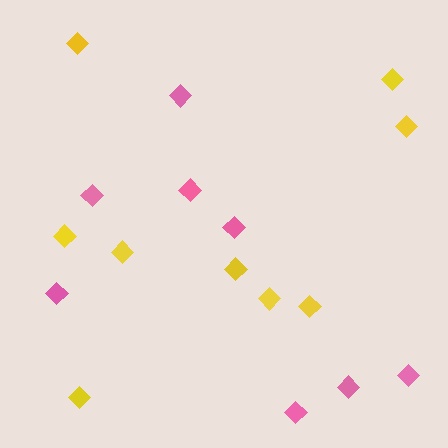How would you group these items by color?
There are 2 groups: one group of yellow diamonds (9) and one group of pink diamonds (8).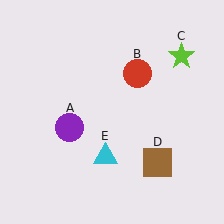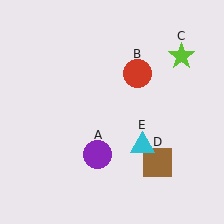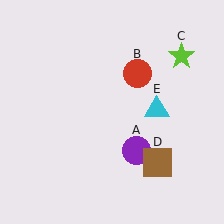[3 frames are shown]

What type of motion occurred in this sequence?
The purple circle (object A), cyan triangle (object E) rotated counterclockwise around the center of the scene.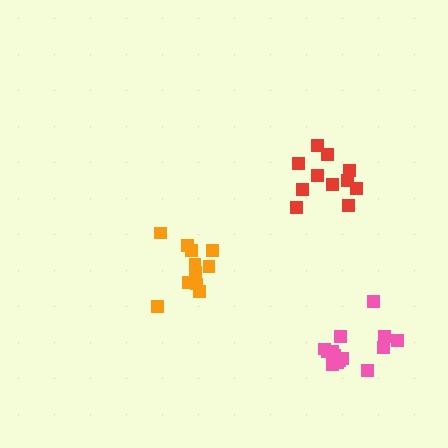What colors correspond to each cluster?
The clusters are colored: orange, red, pink.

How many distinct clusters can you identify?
There are 3 distinct clusters.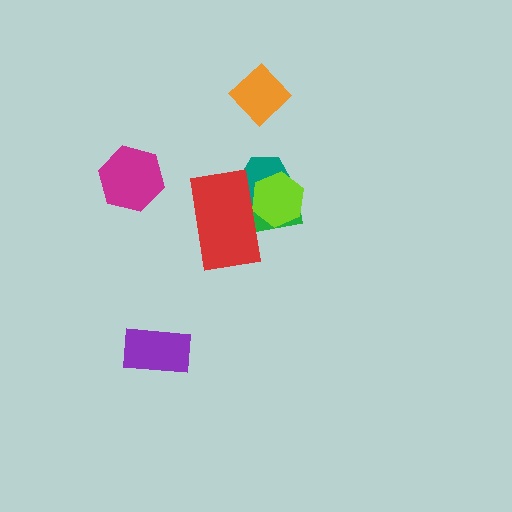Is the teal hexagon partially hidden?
Yes, it is partially covered by another shape.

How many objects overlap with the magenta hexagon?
0 objects overlap with the magenta hexagon.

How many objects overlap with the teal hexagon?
3 objects overlap with the teal hexagon.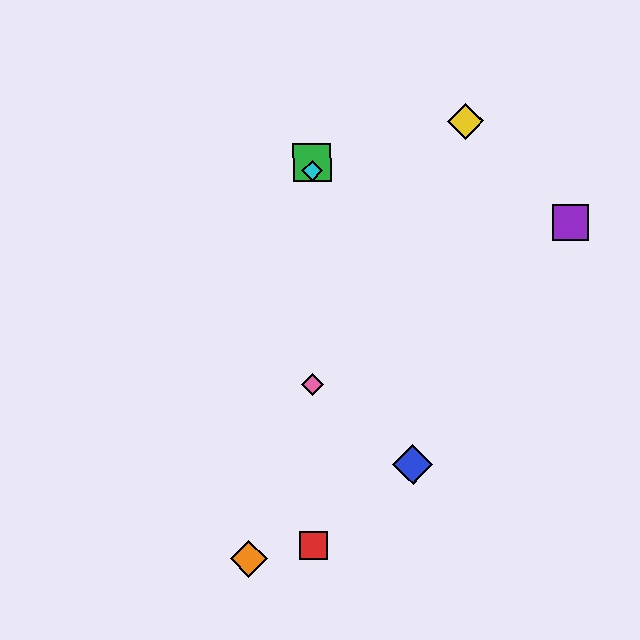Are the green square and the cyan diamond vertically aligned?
Yes, both are at x≈312.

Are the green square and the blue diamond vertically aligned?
No, the green square is at x≈312 and the blue diamond is at x≈413.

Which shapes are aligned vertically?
The red square, the green square, the cyan diamond, the pink diamond are aligned vertically.